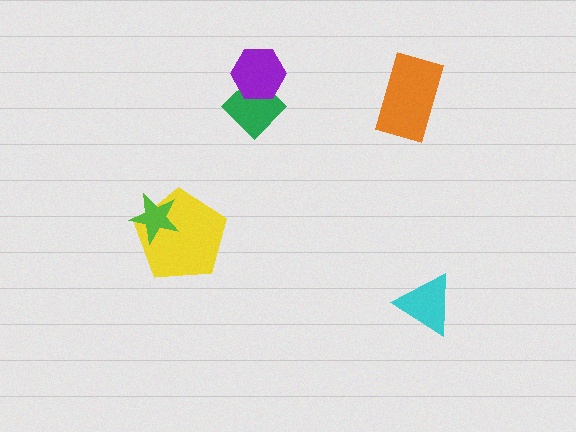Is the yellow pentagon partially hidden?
Yes, it is partially covered by another shape.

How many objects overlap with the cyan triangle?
0 objects overlap with the cyan triangle.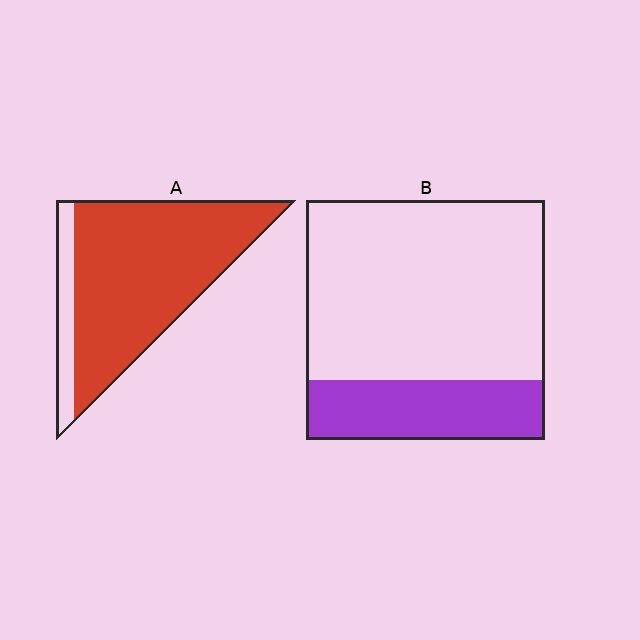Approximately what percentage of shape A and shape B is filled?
A is approximately 85% and B is approximately 25%.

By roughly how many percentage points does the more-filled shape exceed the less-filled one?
By roughly 60 percentage points (A over B).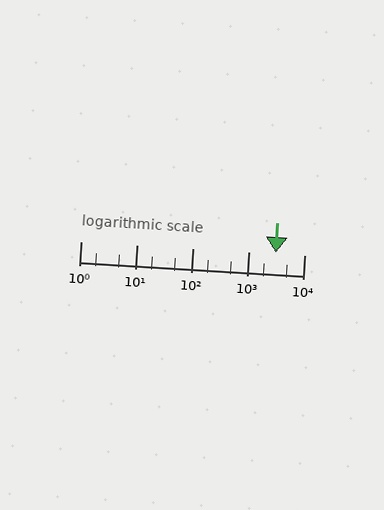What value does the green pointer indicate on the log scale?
The pointer indicates approximately 3100.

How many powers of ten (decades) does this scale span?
The scale spans 4 decades, from 1 to 10000.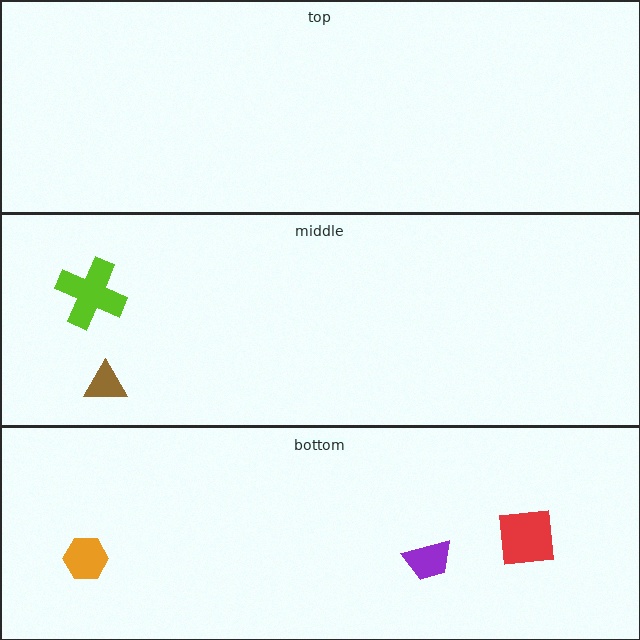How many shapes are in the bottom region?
3.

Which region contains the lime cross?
The middle region.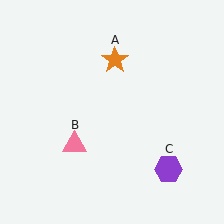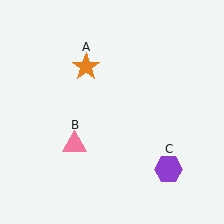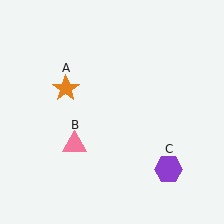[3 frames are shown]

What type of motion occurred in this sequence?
The orange star (object A) rotated counterclockwise around the center of the scene.